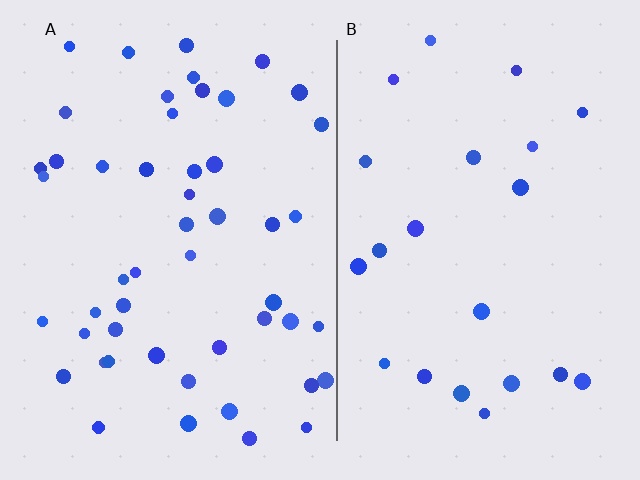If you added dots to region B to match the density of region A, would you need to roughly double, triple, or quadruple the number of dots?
Approximately double.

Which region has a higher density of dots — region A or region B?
A (the left).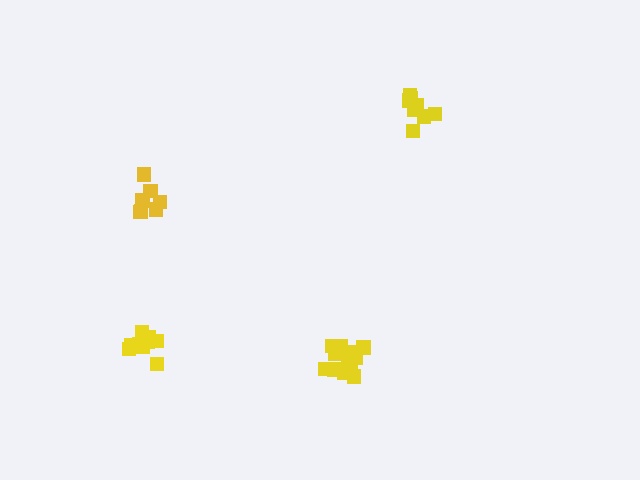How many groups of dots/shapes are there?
There are 4 groups.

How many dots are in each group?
Group 1: 13 dots, Group 2: 7 dots, Group 3: 8 dots, Group 4: 11 dots (39 total).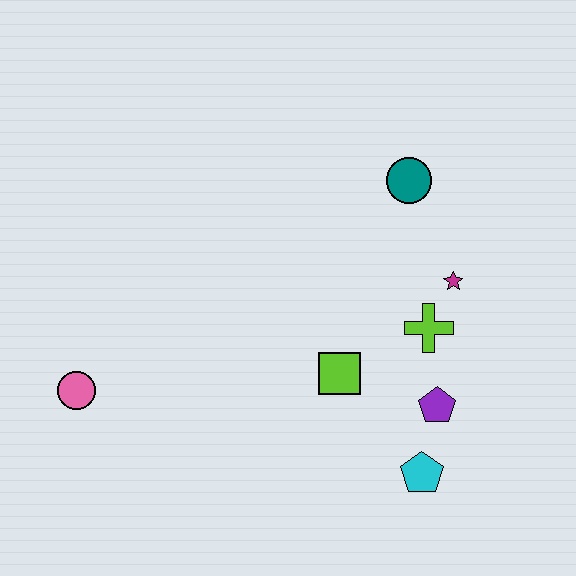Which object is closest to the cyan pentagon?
The purple pentagon is closest to the cyan pentagon.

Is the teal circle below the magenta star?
No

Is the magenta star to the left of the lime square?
No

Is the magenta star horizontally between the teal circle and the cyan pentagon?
No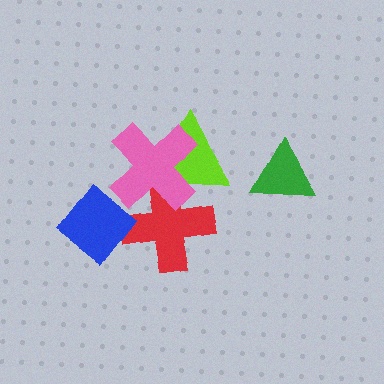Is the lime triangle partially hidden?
Yes, it is partially covered by another shape.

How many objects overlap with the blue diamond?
1 object overlaps with the blue diamond.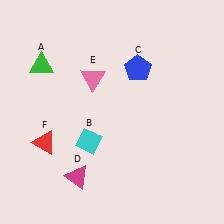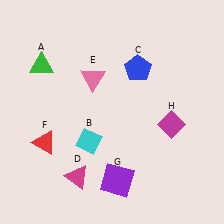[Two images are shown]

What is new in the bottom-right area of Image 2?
A purple square (G) was added in the bottom-right area of Image 2.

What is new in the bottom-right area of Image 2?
A magenta diamond (H) was added in the bottom-right area of Image 2.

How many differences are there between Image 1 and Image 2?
There are 2 differences between the two images.